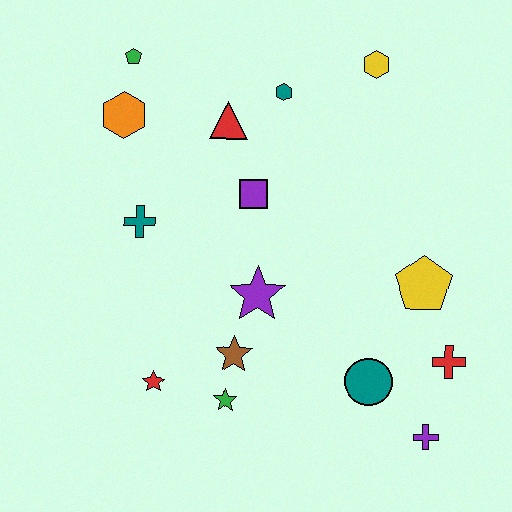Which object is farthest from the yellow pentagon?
The green pentagon is farthest from the yellow pentagon.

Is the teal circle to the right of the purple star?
Yes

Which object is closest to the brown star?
The green star is closest to the brown star.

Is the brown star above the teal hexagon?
No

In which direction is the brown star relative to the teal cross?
The brown star is below the teal cross.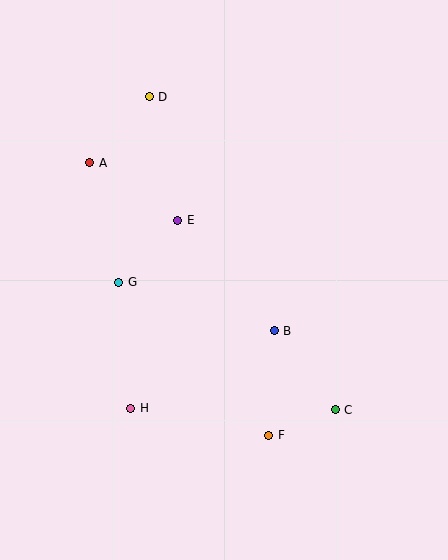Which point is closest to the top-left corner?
Point D is closest to the top-left corner.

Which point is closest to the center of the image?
Point B at (274, 331) is closest to the center.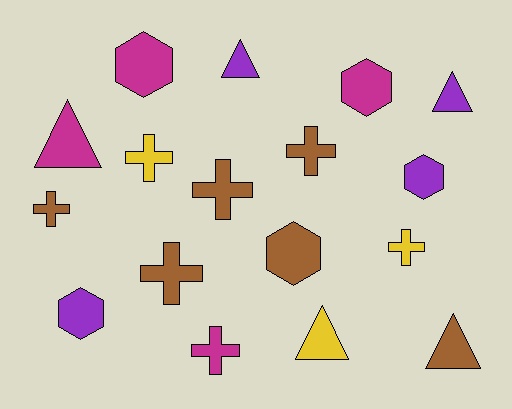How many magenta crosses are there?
There is 1 magenta cross.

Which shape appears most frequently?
Cross, with 7 objects.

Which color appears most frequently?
Brown, with 6 objects.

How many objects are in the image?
There are 17 objects.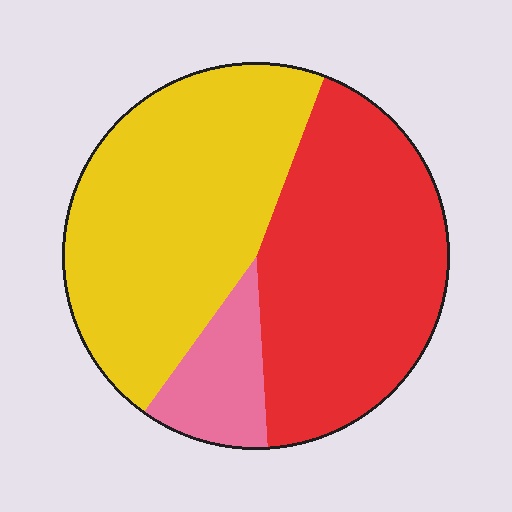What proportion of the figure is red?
Red takes up about two fifths (2/5) of the figure.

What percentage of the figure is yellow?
Yellow covers around 45% of the figure.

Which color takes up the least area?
Pink, at roughly 10%.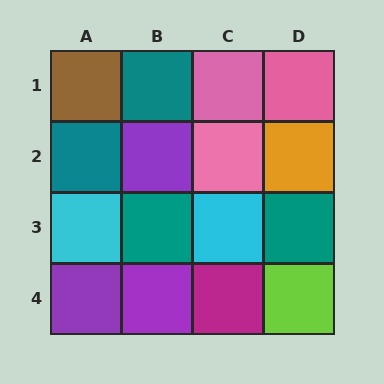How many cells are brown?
1 cell is brown.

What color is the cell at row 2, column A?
Teal.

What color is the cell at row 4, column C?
Magenta.